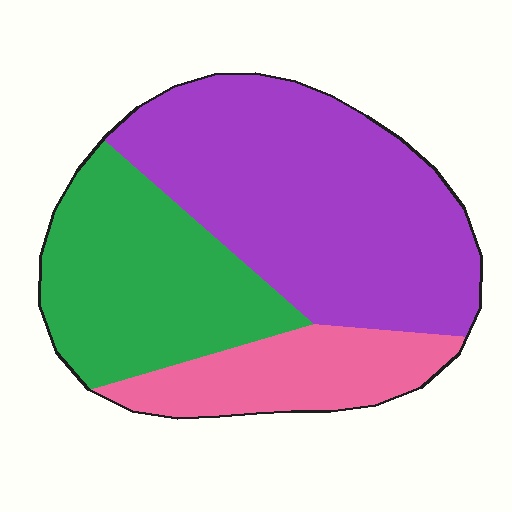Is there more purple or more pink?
Purple.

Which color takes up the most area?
Purple, at roughly 50%.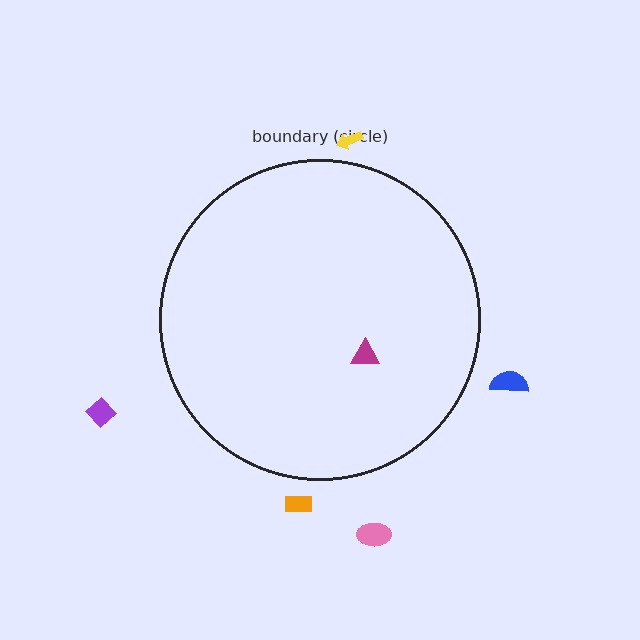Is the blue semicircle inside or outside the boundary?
Outside.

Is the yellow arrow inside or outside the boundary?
Outside.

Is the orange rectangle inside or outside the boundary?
Outside.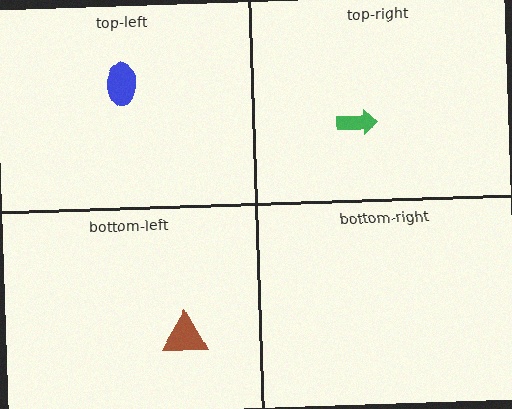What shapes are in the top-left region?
The blue ellipse.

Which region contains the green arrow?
The top-right region.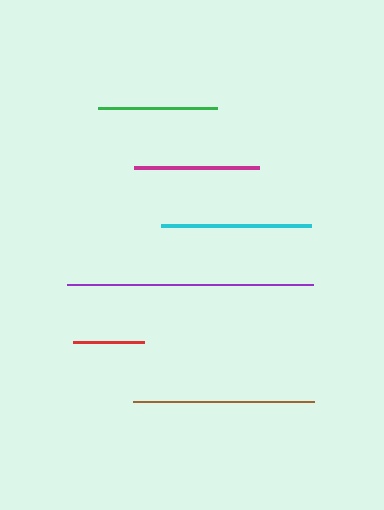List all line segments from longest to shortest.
From longest to shortest: purple, brown, cyan, magenta, green, red.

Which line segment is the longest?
The purple line is the longest at approximately 247 pixels.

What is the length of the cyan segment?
The cyan segment is approximately 149 pixels long.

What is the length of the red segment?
The red segment is approximately 71 pixels long.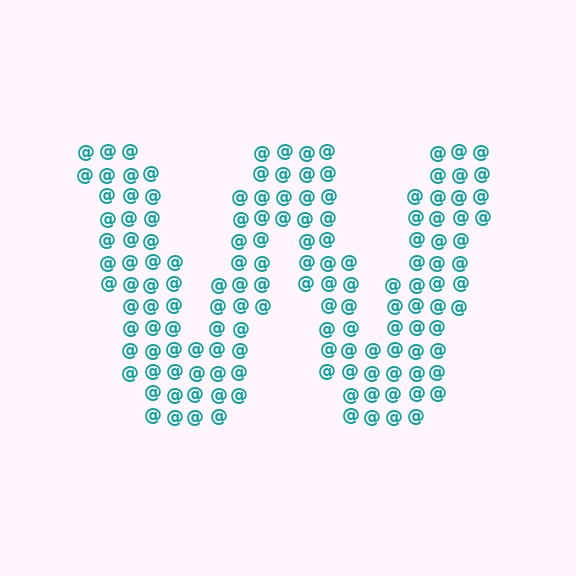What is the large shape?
The large shape is the letter W.